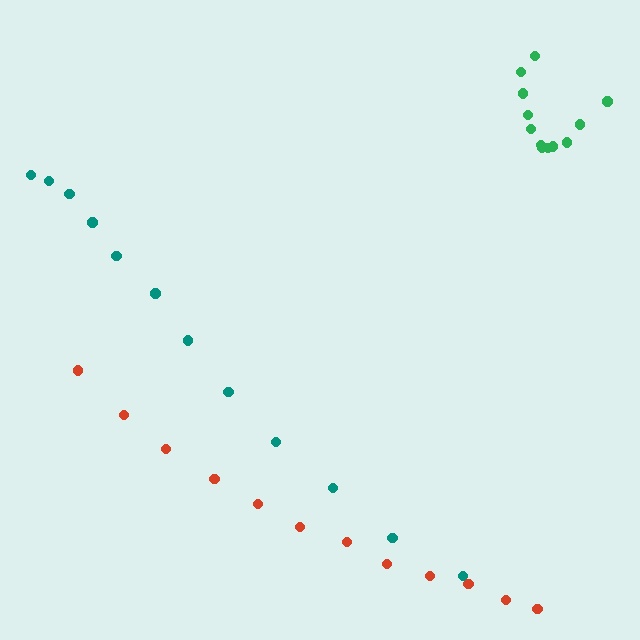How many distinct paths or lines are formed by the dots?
There are 3 distinct paths.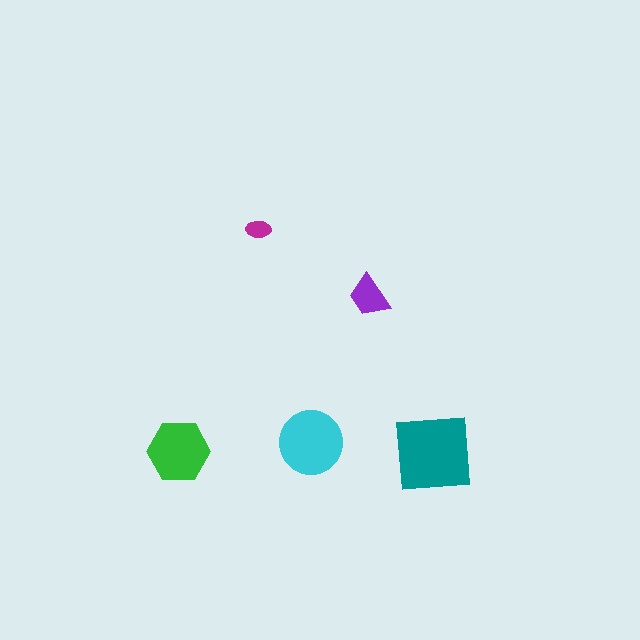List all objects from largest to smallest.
The teal square, the cyan circle, the green hexagon, the purple trapezoid, the magenta ellipse.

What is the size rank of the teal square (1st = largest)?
1st.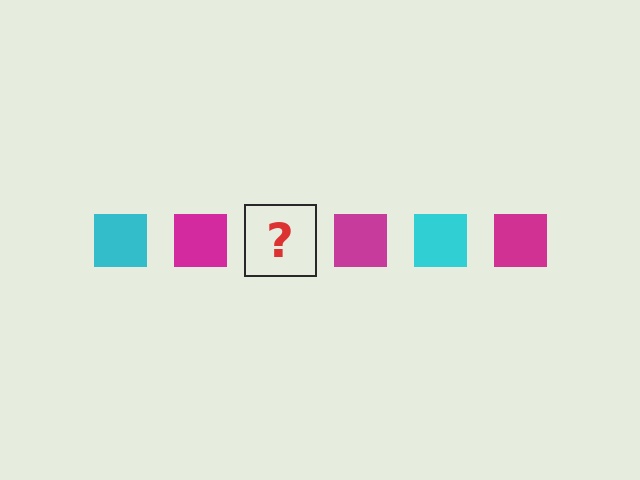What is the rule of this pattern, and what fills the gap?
The rule is that the pattern cycles through cyan, magenta squares. The gap should be filled with a cyan square.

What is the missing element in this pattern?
The missing element is a cyan square.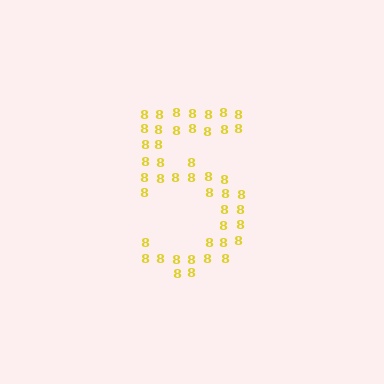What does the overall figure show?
The overall figure shows the digit 5.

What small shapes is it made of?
It is made of small digit 8's.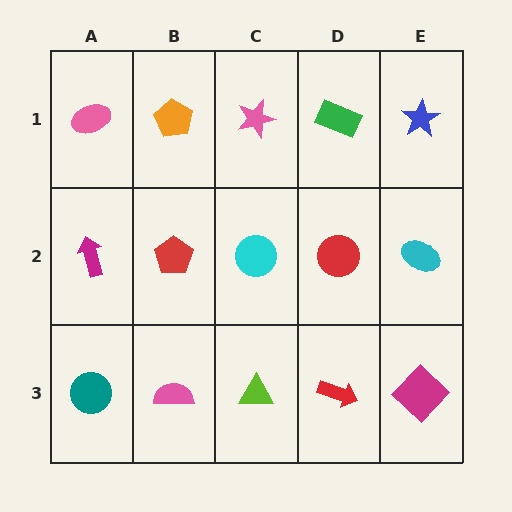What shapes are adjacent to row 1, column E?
A cyan ellipse (row 2, column E), a green rectangle (row 1, column D).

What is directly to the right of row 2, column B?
A cyan circle.